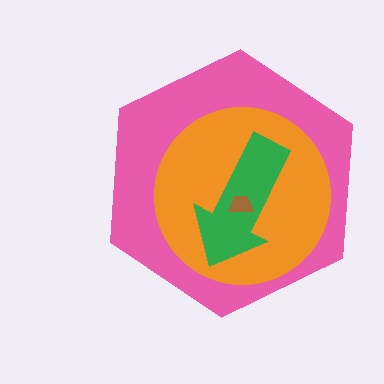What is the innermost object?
The brown trapezoid.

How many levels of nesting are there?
4.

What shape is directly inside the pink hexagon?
The orange circle.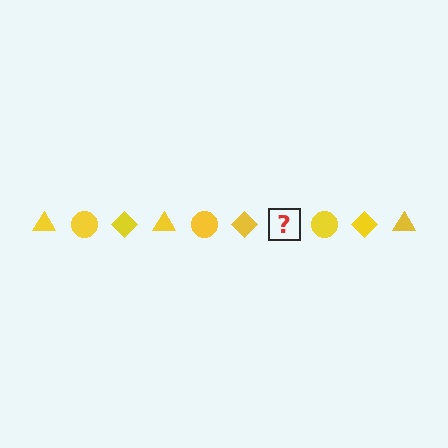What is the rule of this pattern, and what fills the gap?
The rule is that the pattern cycles through triangle, circle, diamond shapes in yellow. The gap should be filled with a yellow triangle.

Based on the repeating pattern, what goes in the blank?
The blank should be a yellow triangle.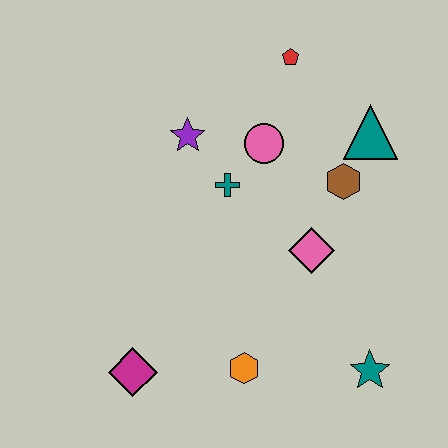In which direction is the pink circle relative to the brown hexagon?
The pink circle is to the left of the brown hexagon.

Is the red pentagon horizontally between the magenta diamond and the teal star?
Yes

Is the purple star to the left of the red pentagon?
Yes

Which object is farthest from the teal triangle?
The magenta diamond is farthest from the teal triangle.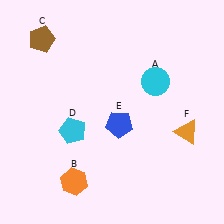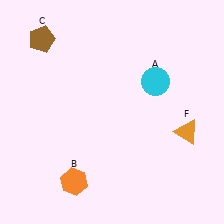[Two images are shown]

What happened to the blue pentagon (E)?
The blue pentagon (E) was removed in Image 2. It was in the bottom-right area of Image 1.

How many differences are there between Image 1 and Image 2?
There are 2 differences between the two images.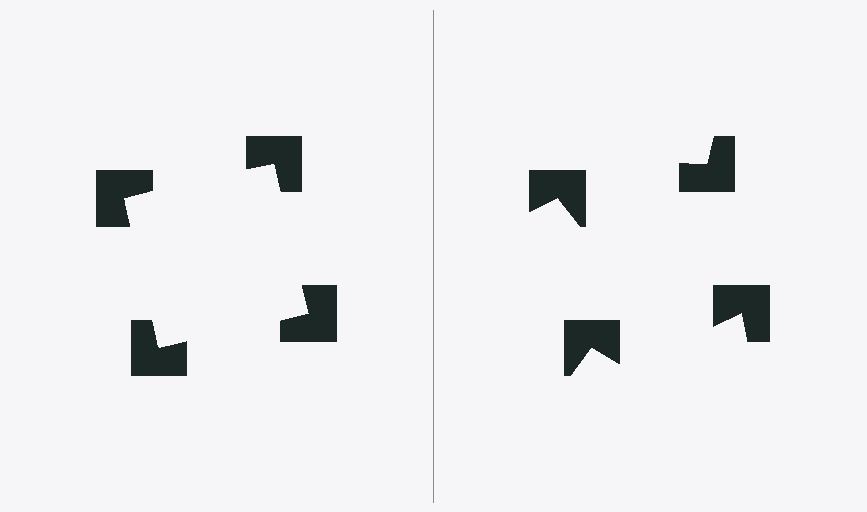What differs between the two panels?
The notched squares are positioned identically on both sides; only the wedge orientations differ. On the left they align to a square; on the right they are misaligned.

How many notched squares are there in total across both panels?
8 — 4 on each side.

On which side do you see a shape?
An illusory square appears on the left side. On the right side the wedge cuts are rotated, so no coherent shape forms.